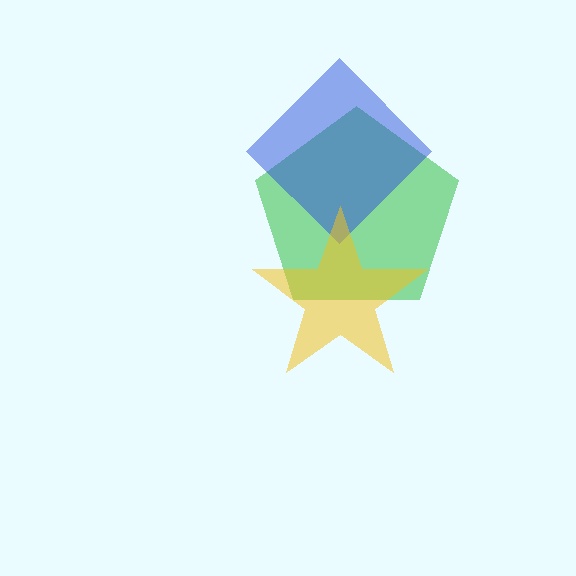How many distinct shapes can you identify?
There are 3 distinct shapes: a green pentagon, a blue diamond, a yellow star.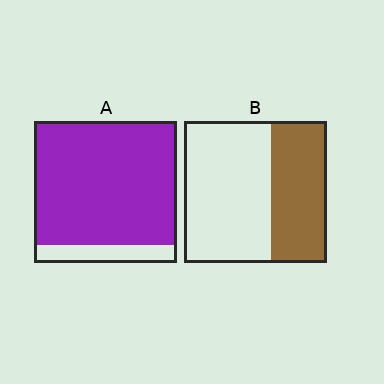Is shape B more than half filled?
No.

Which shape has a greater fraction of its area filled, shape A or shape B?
Shape A.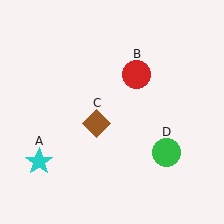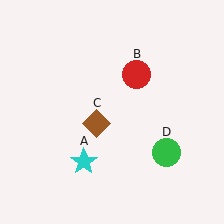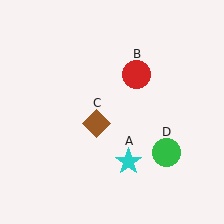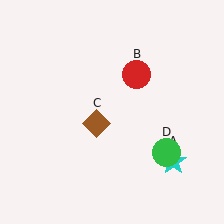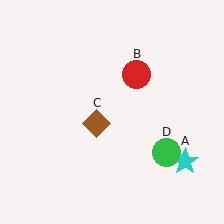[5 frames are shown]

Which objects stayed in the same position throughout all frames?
Red circle (object B) and brown diamond (object C) and green circle (object D) remained stationary.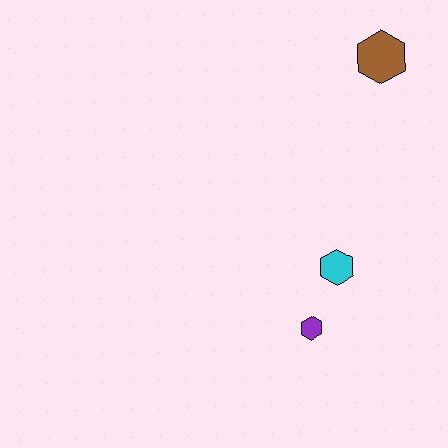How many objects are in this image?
There are 3 objects.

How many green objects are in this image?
There are no green objects.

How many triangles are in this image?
There are no triangles.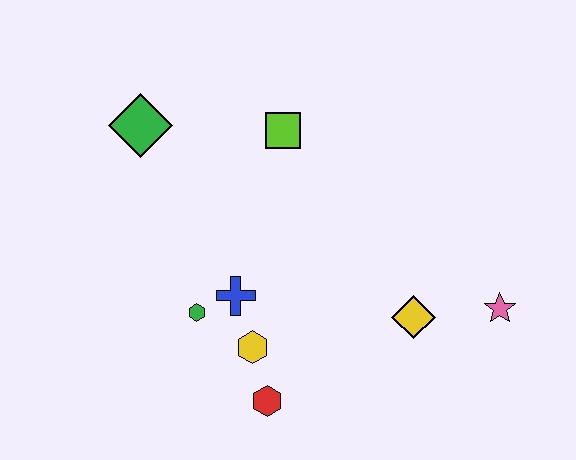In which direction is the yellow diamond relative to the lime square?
The yellow diamond is below the lime square.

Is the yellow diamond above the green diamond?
No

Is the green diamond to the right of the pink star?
No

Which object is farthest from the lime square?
The pink star is farthest from the lime square.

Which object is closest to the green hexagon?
The blue cross is closest to the green hexagon.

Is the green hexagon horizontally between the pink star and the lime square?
No